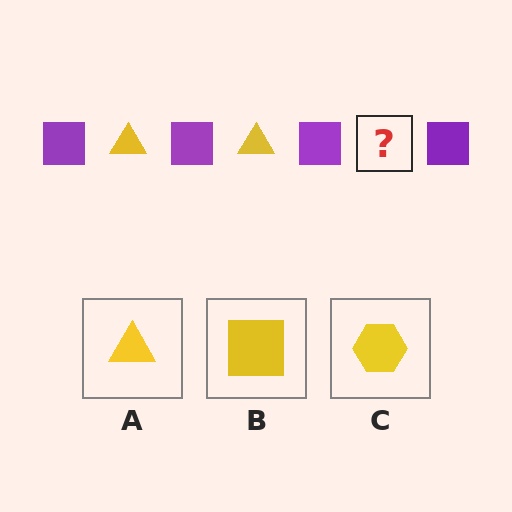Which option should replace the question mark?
Option A.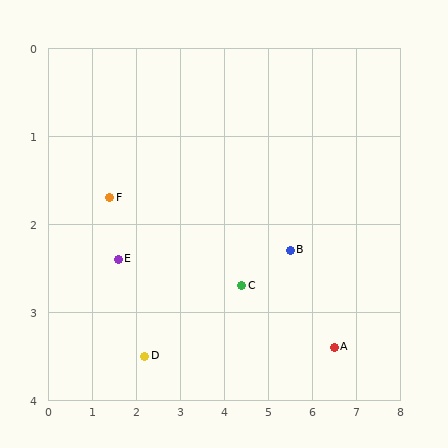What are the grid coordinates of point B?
Point B is at approximately (5.5, 2.3).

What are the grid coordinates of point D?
Point D is at approximately (2.2, 3.5).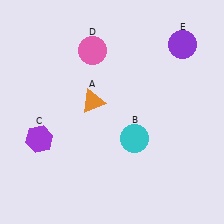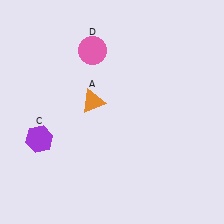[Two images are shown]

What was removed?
The purple circle (E), the cyan circle (B) were removed in Image 2.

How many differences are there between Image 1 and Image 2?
There are 2 differences between the two images.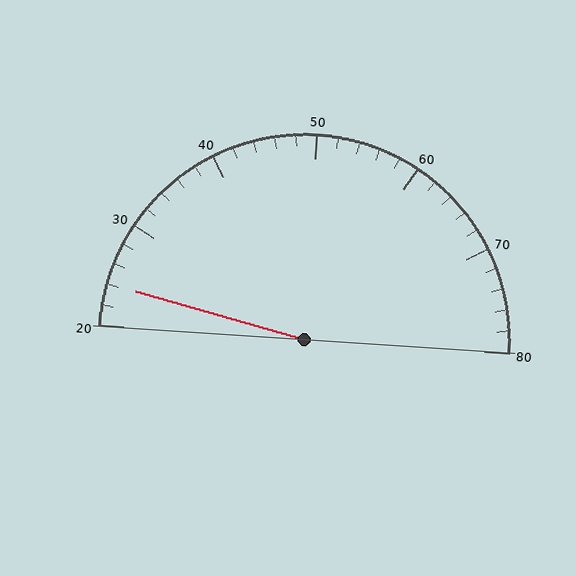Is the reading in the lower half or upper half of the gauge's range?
The reading is in the lower half of the range (20 to 80).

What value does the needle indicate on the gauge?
The needle indicates approximately 24.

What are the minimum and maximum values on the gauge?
The gauge ranges from 20 to 80.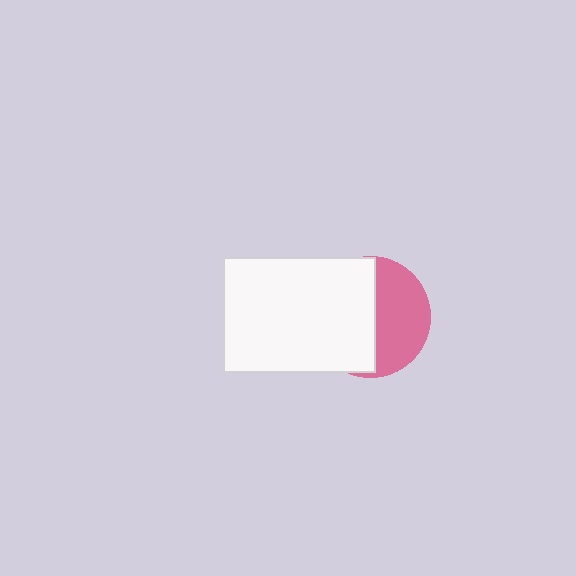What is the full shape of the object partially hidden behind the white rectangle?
The partially hidden object is a pink circle.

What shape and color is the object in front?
The object in front is a white rectangle.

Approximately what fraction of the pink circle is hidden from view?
Roughly 54% of the pink circle is hidden behind the white rectangle.